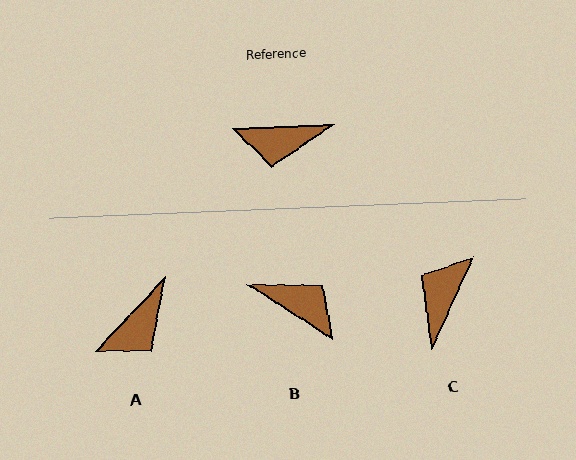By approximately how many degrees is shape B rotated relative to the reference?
Approximately 145 degrees counter-clockwise.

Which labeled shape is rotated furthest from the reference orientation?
B, about 145 degrees away.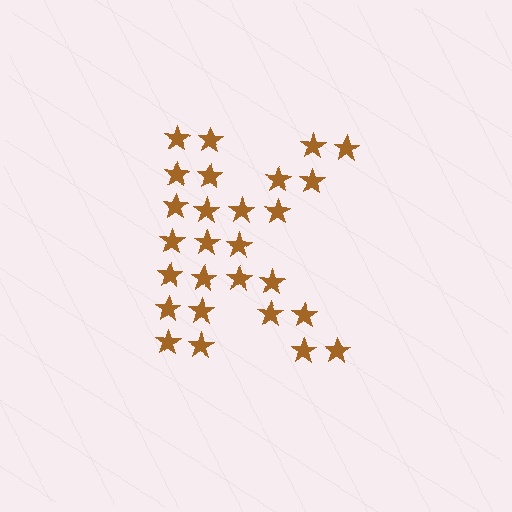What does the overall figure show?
The overall figure shows the letter K.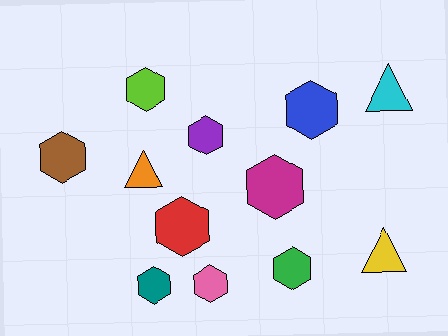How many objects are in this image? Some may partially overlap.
There are 12 objects.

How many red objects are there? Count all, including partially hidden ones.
There is 1 red object.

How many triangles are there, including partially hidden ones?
There are 3 triangles.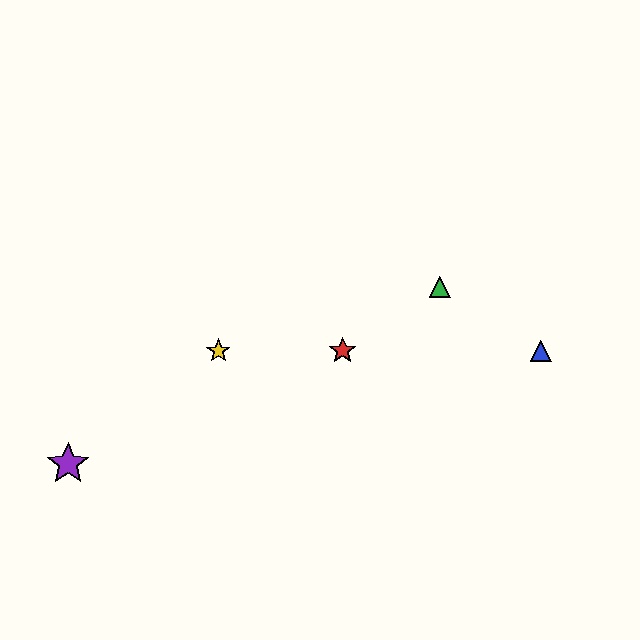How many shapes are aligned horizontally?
3 shapes (the red star, the blue triangle, the yellow star) are aligned horizontally.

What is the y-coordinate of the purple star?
The purple star is at y≈464.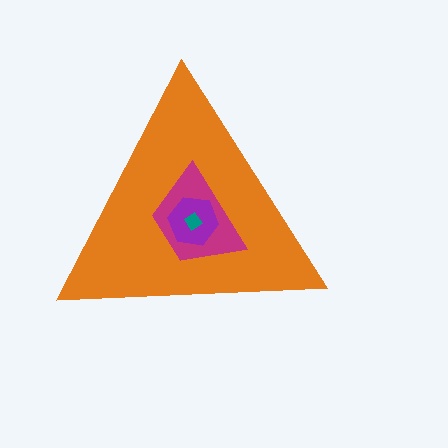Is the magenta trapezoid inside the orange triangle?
Yes.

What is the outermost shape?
The orange triangle.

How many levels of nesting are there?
4.